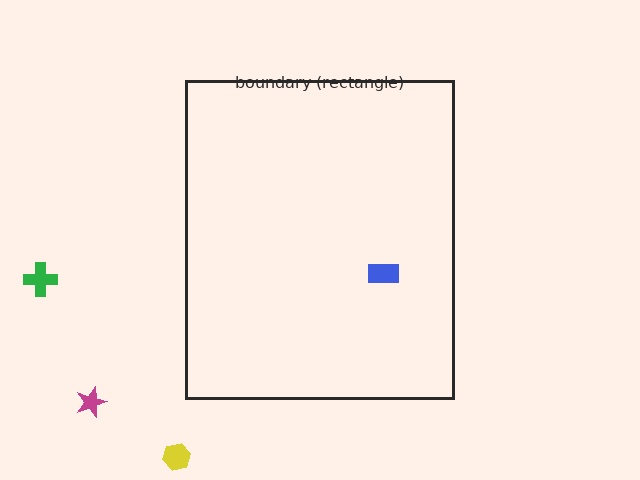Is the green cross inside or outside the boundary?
Outside.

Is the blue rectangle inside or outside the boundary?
Inside.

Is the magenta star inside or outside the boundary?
Outside.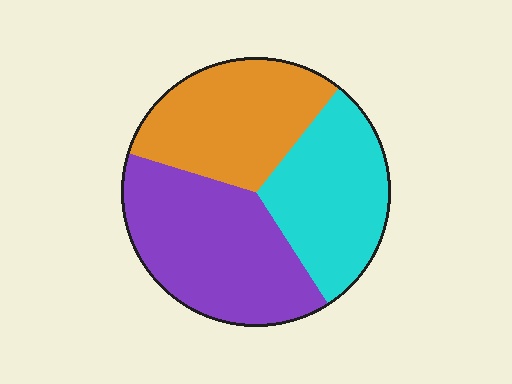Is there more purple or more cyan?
Purple.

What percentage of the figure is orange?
Orange takes up about one third (1/3) of the figure.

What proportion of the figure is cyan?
Cyan covers around 30% of the figure.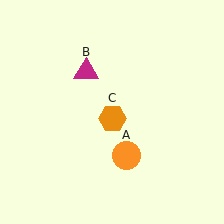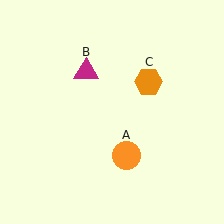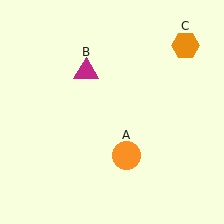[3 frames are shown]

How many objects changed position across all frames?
1 object changed position: orange hexagon (object C).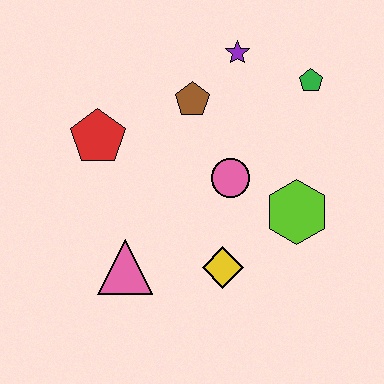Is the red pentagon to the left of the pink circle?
Yes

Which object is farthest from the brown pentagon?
The pink triangle is farthest from the brown pentagon.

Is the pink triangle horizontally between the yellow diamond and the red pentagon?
Yes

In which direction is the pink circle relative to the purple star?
The pink circle is below the purple star.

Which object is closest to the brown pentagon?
The purple star is closest to the brown pentagon.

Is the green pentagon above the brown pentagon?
Yes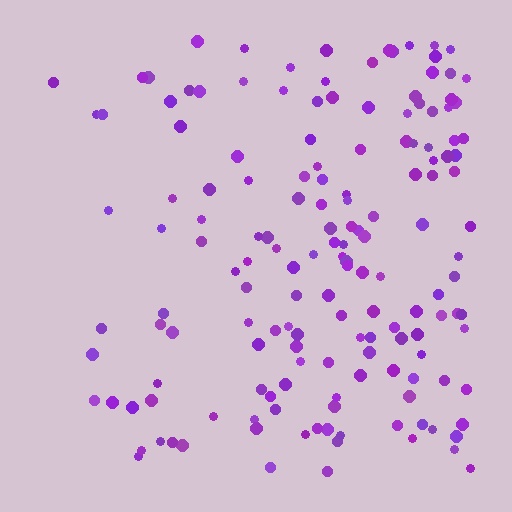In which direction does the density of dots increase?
From left to right, with the right side densest.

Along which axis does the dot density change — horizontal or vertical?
Horizontal.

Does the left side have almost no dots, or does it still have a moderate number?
Still a moderate number, just noticeably fewer than the right.